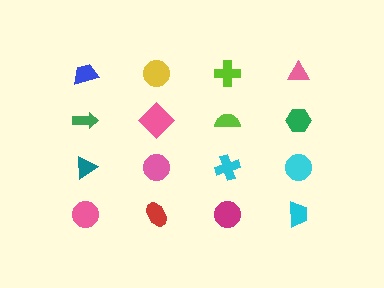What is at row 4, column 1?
A pink circle.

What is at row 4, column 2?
A red ellipse.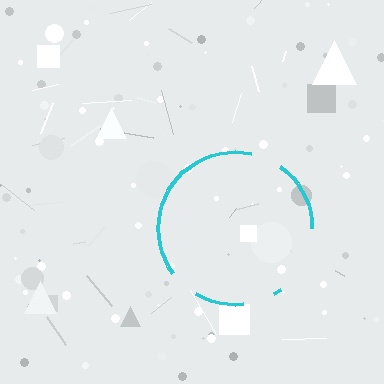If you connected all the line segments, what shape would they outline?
They would outline a circle.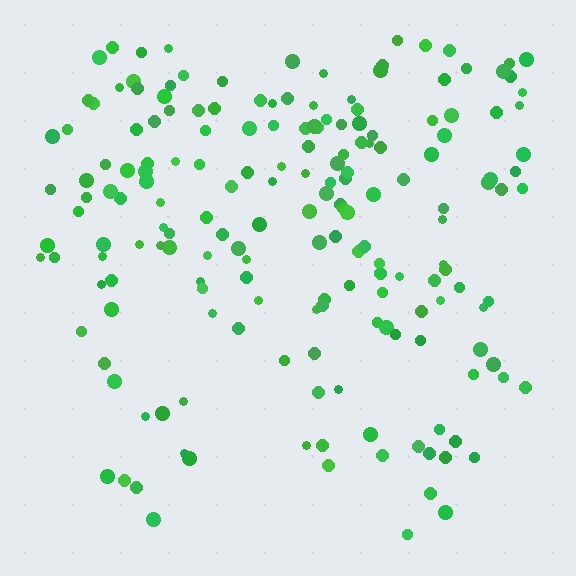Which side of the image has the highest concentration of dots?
The top.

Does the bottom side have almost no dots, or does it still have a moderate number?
Still a moderate number, just noticeably fewer than the top.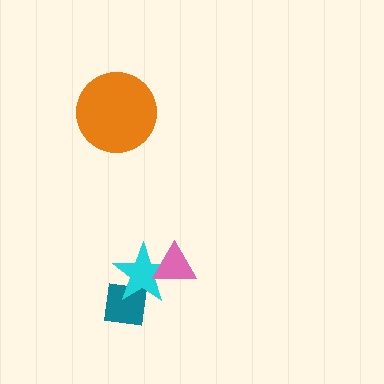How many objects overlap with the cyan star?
2 objects overlap with the cyan star.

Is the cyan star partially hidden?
Yes, it is partially covered by another shape.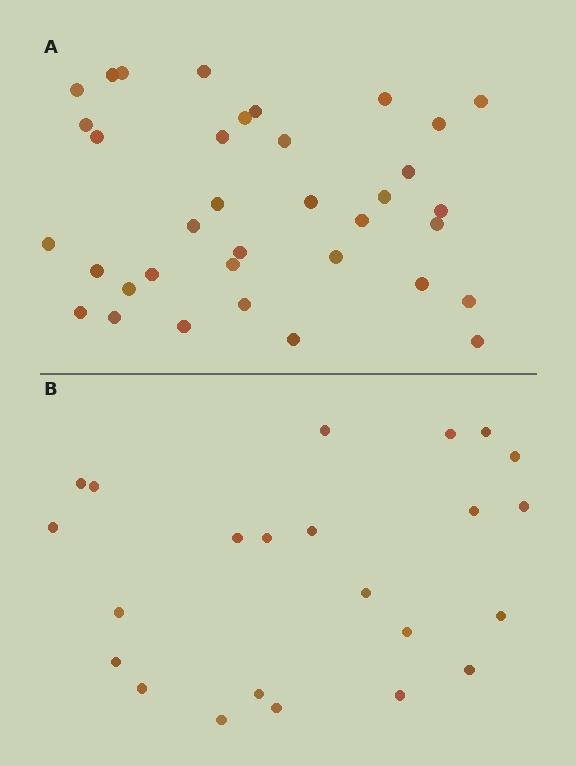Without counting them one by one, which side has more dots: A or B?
Region A (the top region) has more dots.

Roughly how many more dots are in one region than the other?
Region A has approximately 15 more dots than region B.